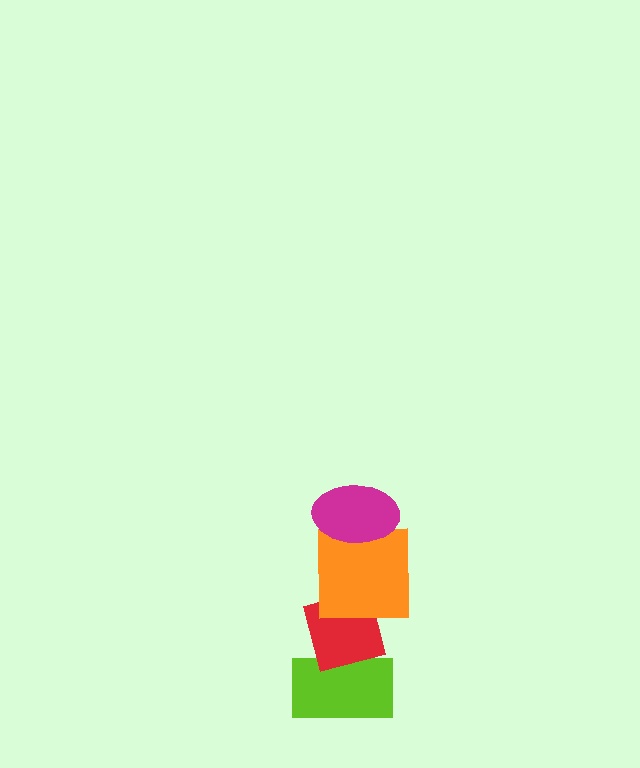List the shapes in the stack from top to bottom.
From top to bottom: the magenta ellipse, the orange square, the red diamond, the lime rectangle.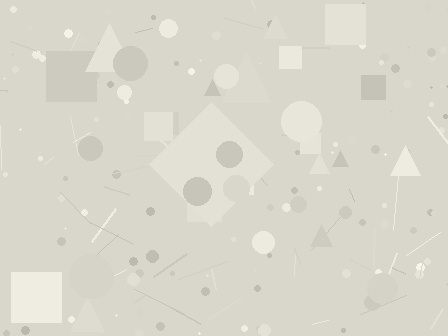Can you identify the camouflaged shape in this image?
The camouflaged shape is a diamond.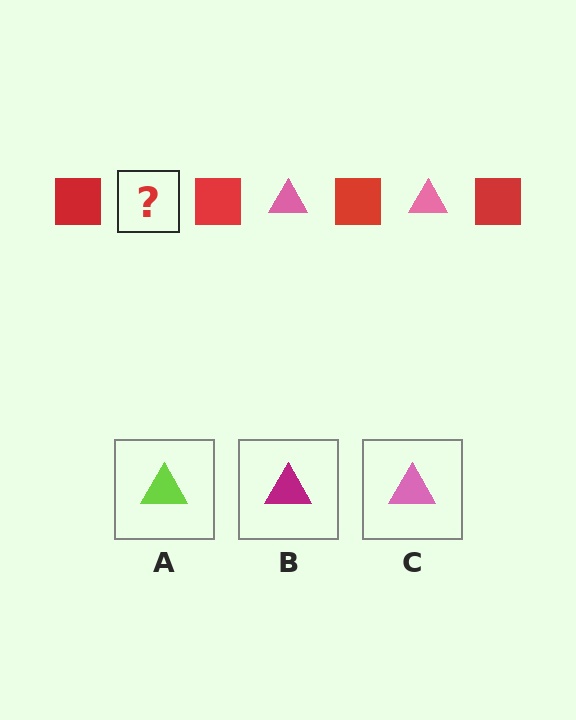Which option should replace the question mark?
Option C.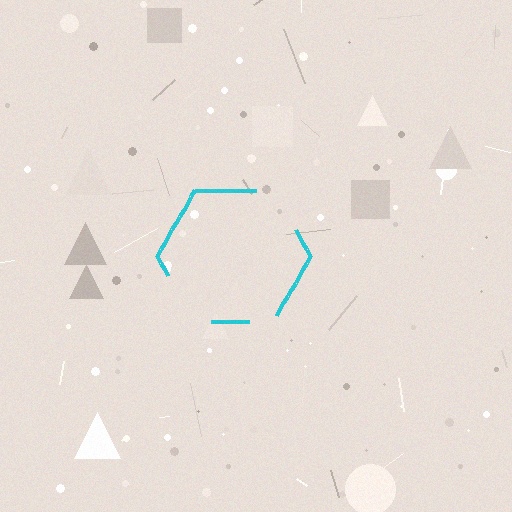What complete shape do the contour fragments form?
The contour fragments form a hexagon.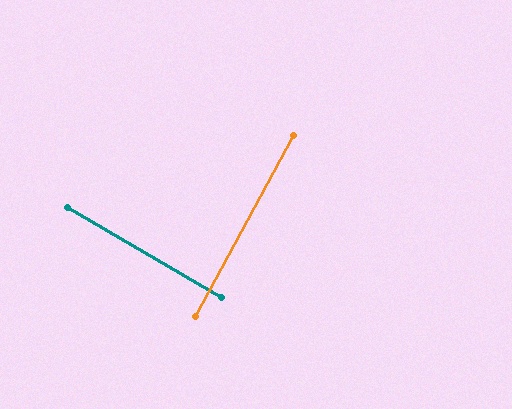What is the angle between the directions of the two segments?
Approximately 88 degrees.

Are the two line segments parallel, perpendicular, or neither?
Perpendicular — they meet at approximately 88°.